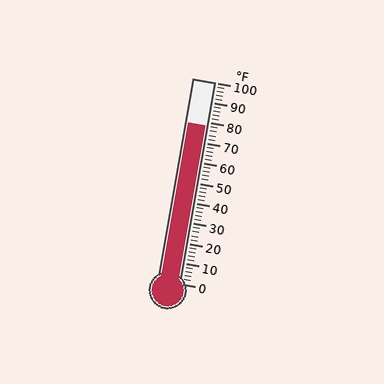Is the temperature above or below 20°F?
The temperature is above 20°F.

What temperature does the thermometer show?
The thermometer shows approximately 78°F.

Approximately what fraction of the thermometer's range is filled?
The thermometer is filled to approximately 80% of its range.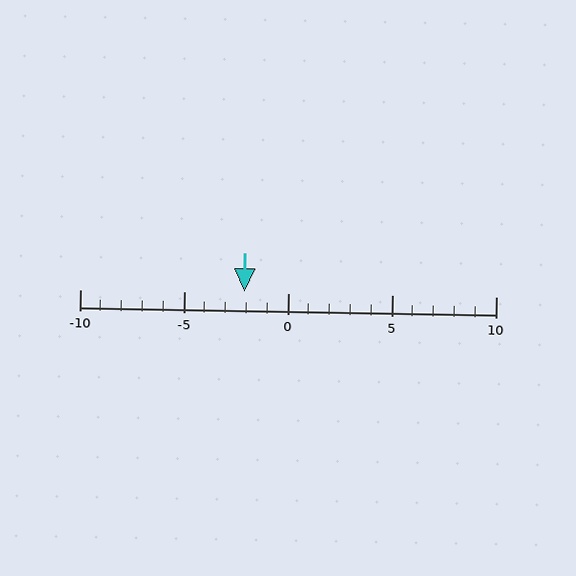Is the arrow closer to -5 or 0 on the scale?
The arrow is closer to 0.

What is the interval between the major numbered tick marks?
The major tick marks are spaced 5 units apart.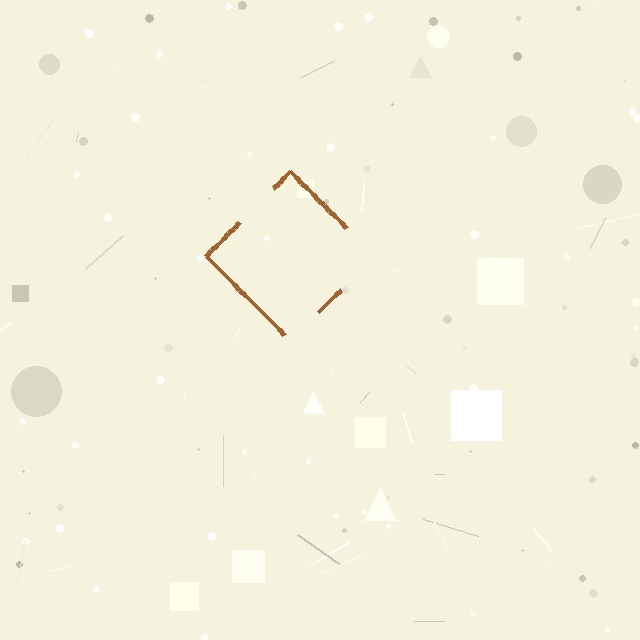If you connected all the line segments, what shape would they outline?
They would outline a diamond.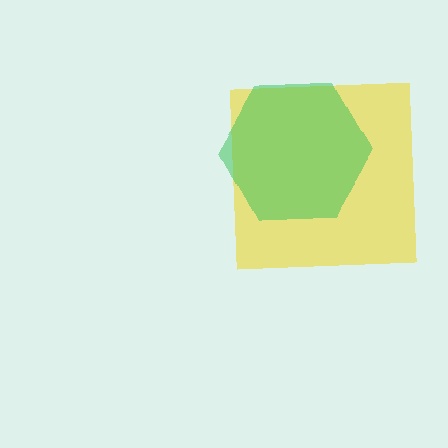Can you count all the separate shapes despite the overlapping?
Yes, there are 2 separate shapes.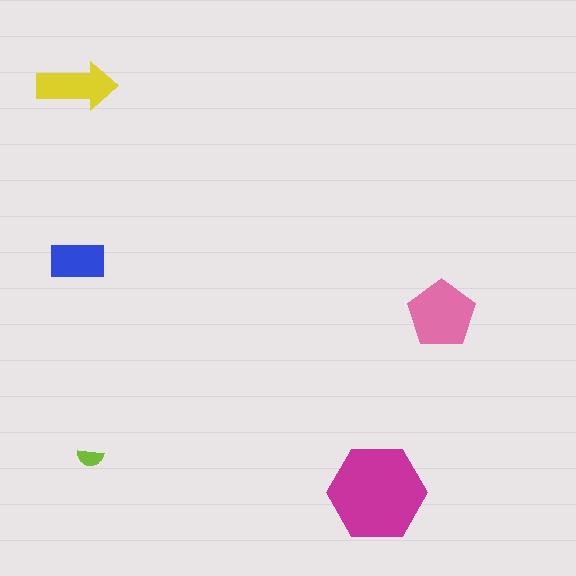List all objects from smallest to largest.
The lime semicircle, the blue rectangle, the yellow arrow, the pink pentagon, the magenta hexagon.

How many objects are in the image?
There are 5 objects in the image.